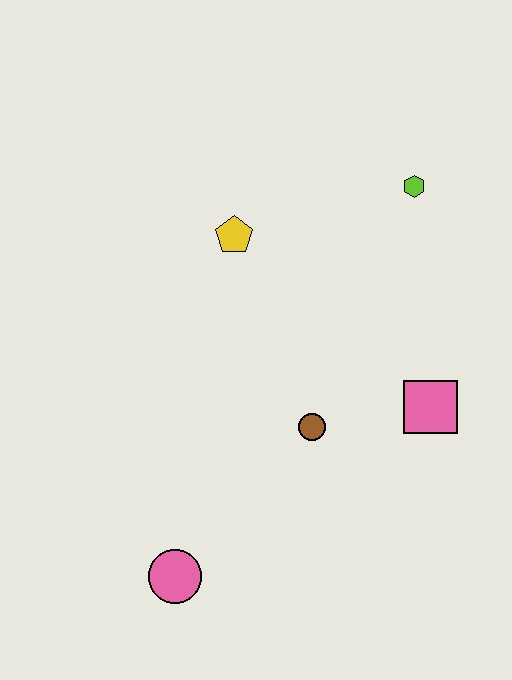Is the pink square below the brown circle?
No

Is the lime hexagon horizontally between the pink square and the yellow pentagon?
Yes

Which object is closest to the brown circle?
The pink square is closest to the brown circle.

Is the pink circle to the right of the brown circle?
No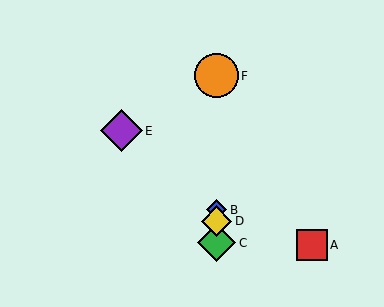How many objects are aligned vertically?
4 objects (B, C, D, F) are aligned vertically.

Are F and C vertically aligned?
Yes, both are at x≈217.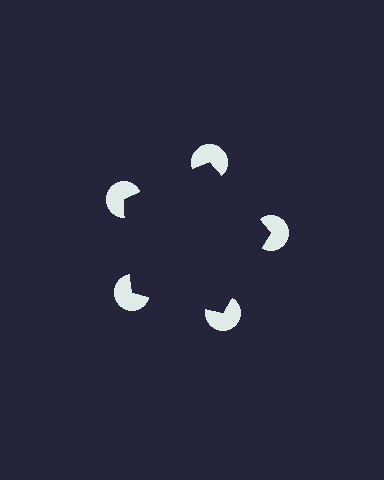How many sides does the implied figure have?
5 sides.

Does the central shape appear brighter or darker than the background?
It typically appears slightly darker than the background, even though no actual brightness change is drawn.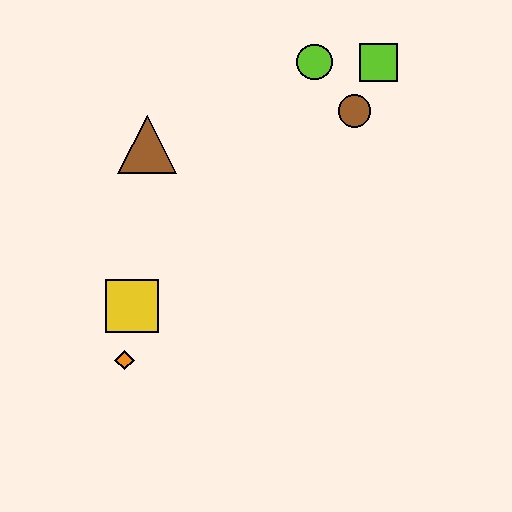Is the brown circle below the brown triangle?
No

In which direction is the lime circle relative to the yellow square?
The lime circle is above the yellow square.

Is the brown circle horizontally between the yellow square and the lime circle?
No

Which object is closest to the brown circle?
The lime square is closest to the brown circle.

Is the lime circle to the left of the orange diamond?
No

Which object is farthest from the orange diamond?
The lime square is farthest from the orange diamond.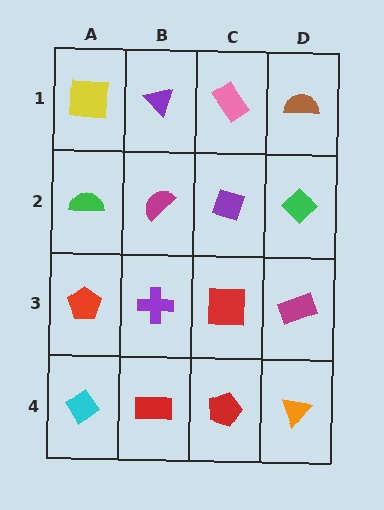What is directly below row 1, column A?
A green semicircle.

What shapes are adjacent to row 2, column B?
A purple triangle (row 1, column B), a purple cross (row 3, column B), a green semicircle (row 2, column A), a purple diamond (row 2, column C).